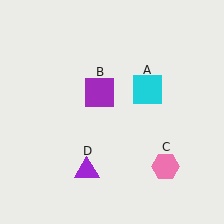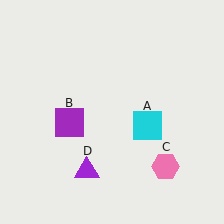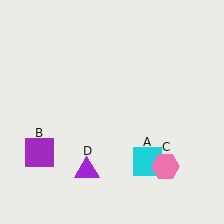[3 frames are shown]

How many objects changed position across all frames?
2 objects changed position: cyan square (object A), purple square (object B).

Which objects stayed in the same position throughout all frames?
Pink hexagon (object C) and purple triangle (object D) remained stationary.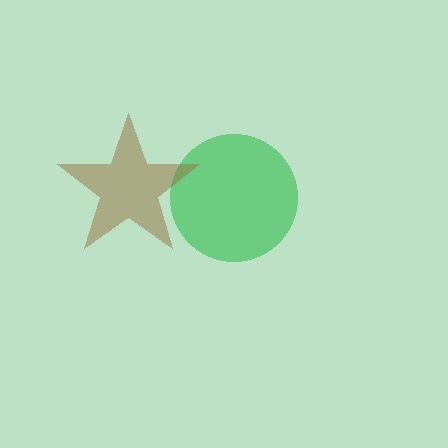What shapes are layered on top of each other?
The layered shapes are: a green circle, a brown star.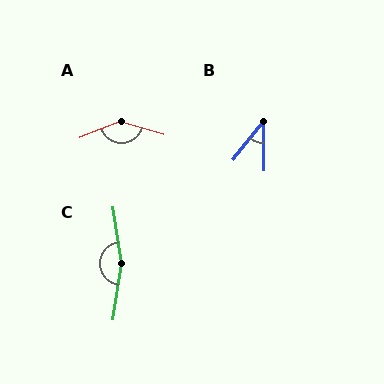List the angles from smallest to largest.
B (39°), A (142°), C (163°).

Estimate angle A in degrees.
Approximately 142 degrees.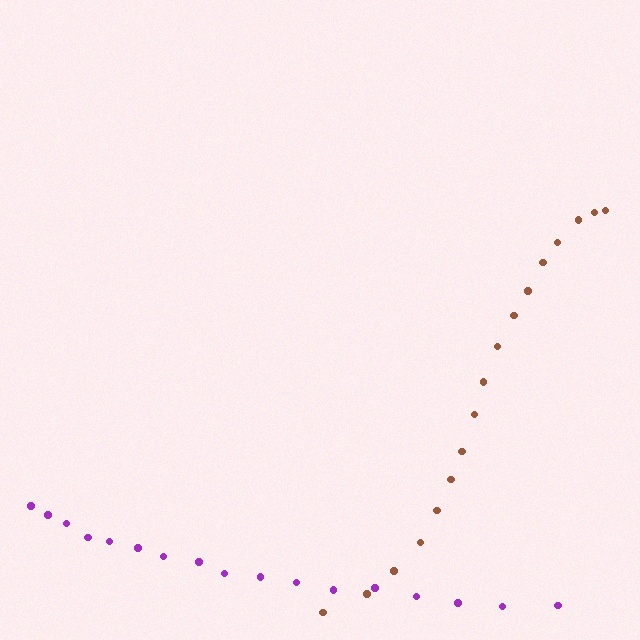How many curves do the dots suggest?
There are 2 distinct paths.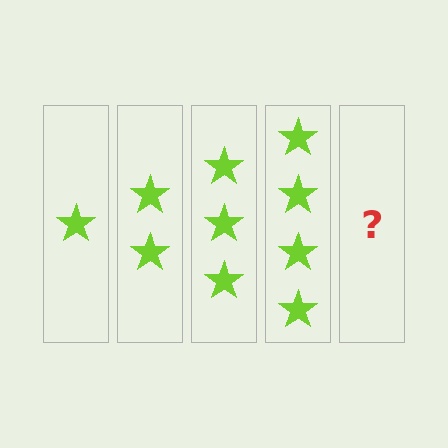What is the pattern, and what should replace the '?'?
The pattern is that each step adds one more star. The '?' should be 5 stars.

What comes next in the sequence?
The next element should be 5 stars.